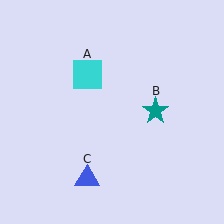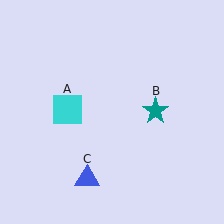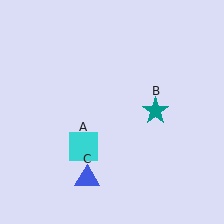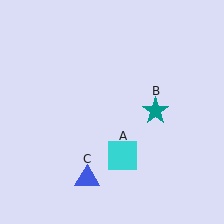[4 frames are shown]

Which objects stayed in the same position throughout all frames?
Teal star (object B) and blue triangle (object C) remained stationary.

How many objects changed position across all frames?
1 object changed position: cyan square (object A).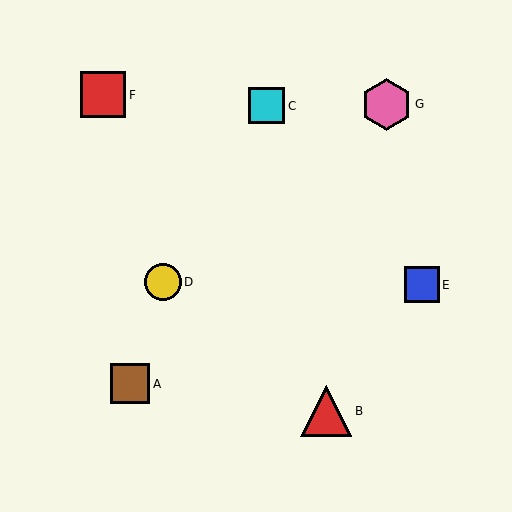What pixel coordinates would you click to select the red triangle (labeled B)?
Click at (326, 411) to select the red triangle B.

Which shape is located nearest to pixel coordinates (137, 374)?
The brown square (labeled A) at (130, 384) is nearest to that location.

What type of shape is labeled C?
Shape C is a cyan square.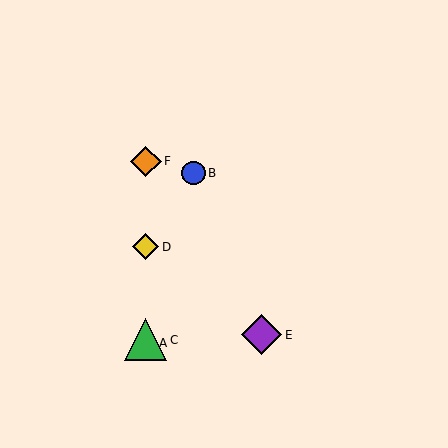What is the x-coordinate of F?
Object F is at x≈146.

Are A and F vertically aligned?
Yes, both are at x≈146.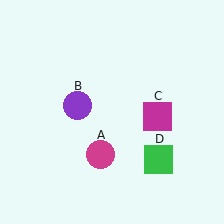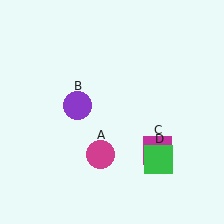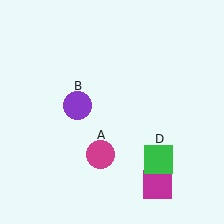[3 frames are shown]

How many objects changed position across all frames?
1 object changed position: magenta square (object C).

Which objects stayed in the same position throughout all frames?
Magenta circle (object A) and purple circle (object B) and green square (object D) remained stationary.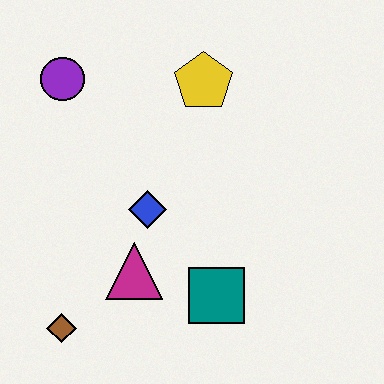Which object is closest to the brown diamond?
The magenta triangle is closest to the brown diamond.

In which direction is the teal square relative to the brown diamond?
The teal square is to the right of the brown diamond.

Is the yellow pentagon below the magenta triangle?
No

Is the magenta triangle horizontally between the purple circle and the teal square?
Yes